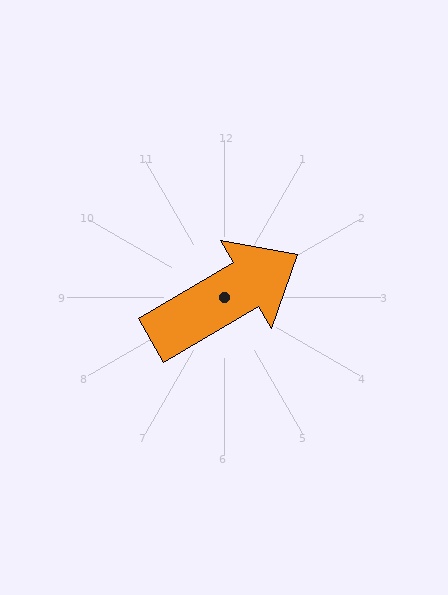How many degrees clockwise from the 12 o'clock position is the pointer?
Approximately 60 degrees.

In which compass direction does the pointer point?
Northeast.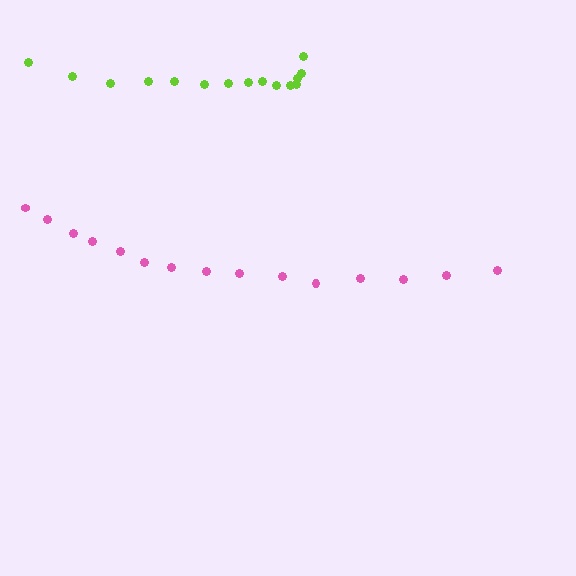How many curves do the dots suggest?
There are 2 distinct paths.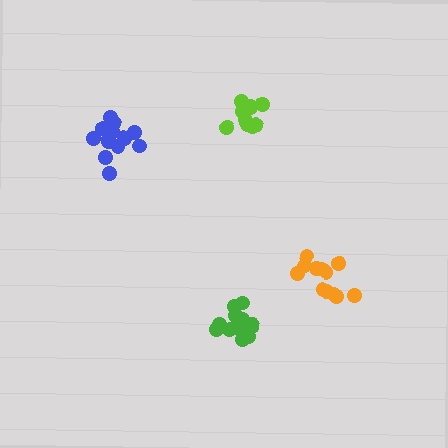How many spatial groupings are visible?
There are 4 spatial groupings.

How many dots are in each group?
Group 1: 12 dots, Group 2: 11 dots, Group 3: 12 dots, Group 4: 14 dots (49 total).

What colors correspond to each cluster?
The clusters are colored: orange, lime, green, blue.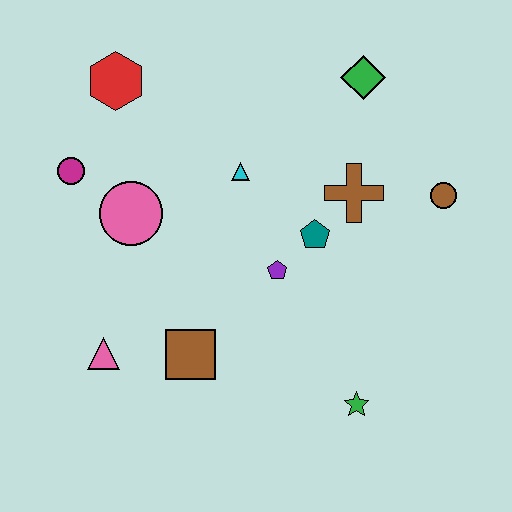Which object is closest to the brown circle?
The brown cross is closest to the brown circle.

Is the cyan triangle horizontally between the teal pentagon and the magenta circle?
Yes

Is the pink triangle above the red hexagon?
No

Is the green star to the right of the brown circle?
No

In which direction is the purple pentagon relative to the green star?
The purple pentagon is above the green star.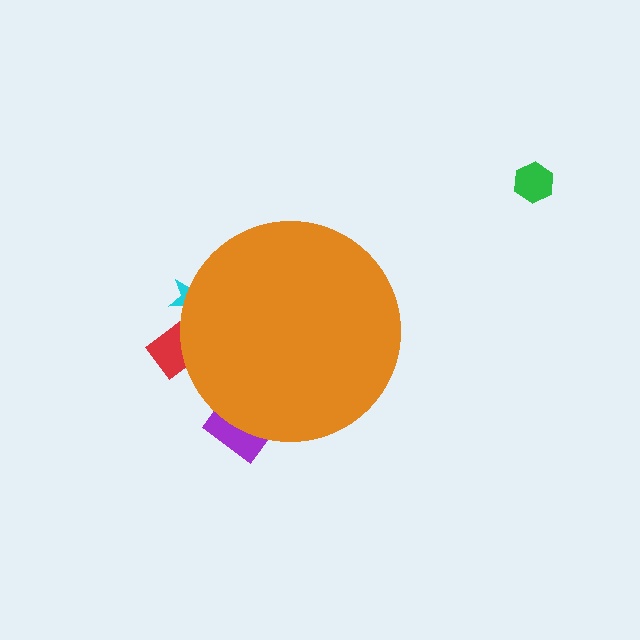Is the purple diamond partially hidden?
Yes, the purple diamond is partially hidden behind the orange circle.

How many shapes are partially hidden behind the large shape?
3 shapes are partially hidden.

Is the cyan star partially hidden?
Yes, the cyan star is partially hidden behind the orange circle.